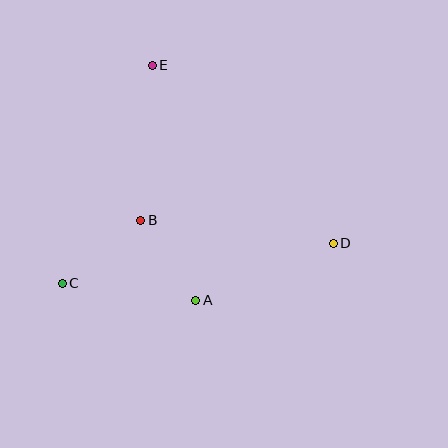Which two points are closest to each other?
Points A and B are closest to each other.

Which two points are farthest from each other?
Points C and D are farthest from each other.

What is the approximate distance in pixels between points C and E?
The distance between C and E is approximately 236 pixels.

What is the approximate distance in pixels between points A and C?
The distance between A and C is approximately 134 pixels.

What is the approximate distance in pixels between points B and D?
The distance between B and D is approximately 194 pixels.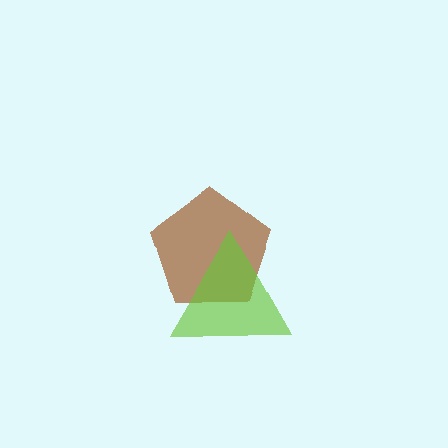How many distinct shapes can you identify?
There are 2 distinct shapes: a brown pentagon, a lime triangle.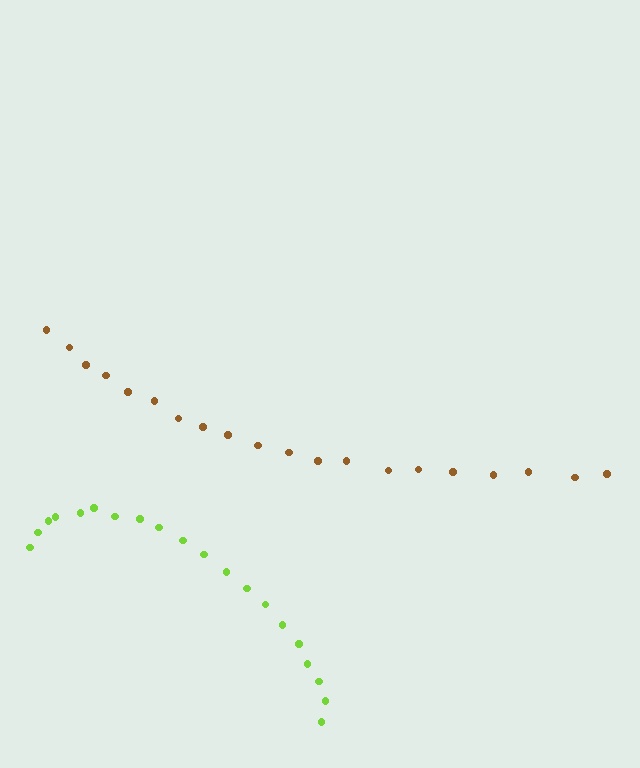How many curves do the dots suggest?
There are 2 distinct paths.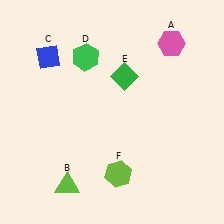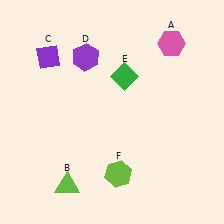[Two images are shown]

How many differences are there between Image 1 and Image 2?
There are 2 differences between the two images.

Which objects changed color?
C changed from blue to purple. D changed from green to purple.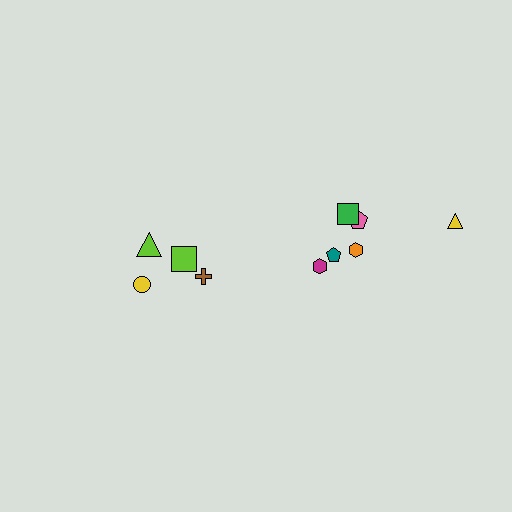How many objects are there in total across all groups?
There are 10 objects.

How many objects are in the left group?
There are 4 objects.